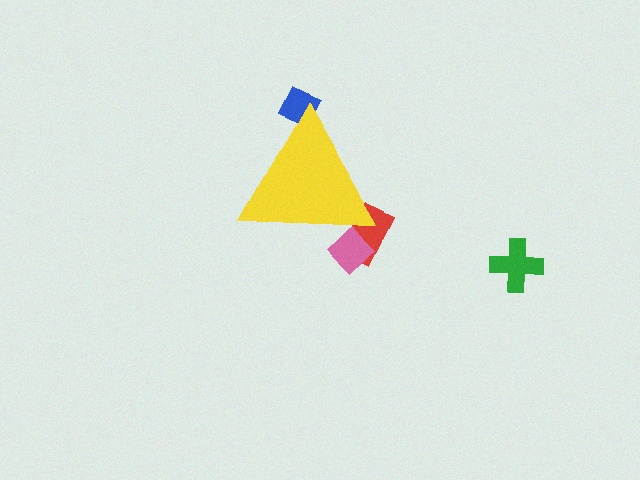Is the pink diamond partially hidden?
Yes, the pink diamond is partially hidden behind the yellow triangle.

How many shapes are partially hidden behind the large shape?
3 shapes are partially hidden.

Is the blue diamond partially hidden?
Yes, the blue diamond is partially hidden behind the yellow triangle.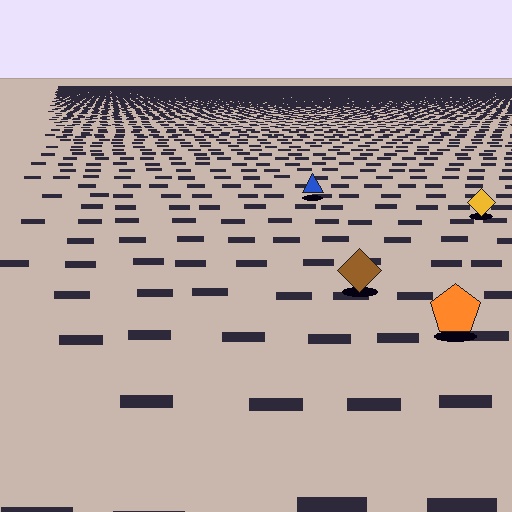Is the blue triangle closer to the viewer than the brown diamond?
No. The brown diamond is closer — you can tell from the texture gradient: the ground texture is coarser near it.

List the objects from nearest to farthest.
From nearest to farthest: the orange pentagon, the brown diamond, the yellow diamond, the blue triangle.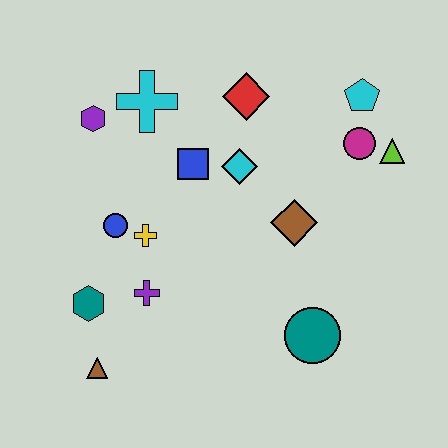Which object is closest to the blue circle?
The yellow cross is closest to the blue circle.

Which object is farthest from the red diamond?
The brown triangle is farthest from the red diamond.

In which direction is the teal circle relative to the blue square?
The teal circle is below the blue square.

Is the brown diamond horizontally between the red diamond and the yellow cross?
No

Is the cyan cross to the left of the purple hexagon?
No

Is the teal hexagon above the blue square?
No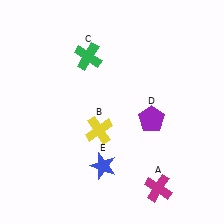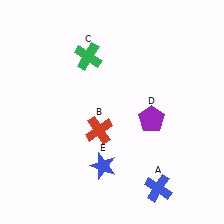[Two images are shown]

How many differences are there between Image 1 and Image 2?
There are 2 differences between the two images.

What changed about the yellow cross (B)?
In Image 1, B is yellow. In Image 2, it changed to red.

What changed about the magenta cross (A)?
In Image 1, A is magenta. In Image 2, it changed to blue.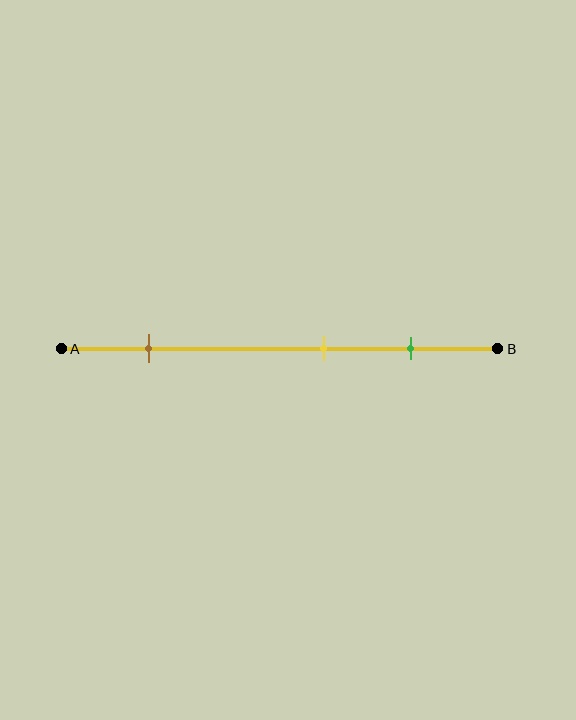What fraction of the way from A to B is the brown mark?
The brown mark is approximately 20% (0.2) of the way from A to B.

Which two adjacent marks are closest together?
The yellow and green marks are the closest adjacent pair.